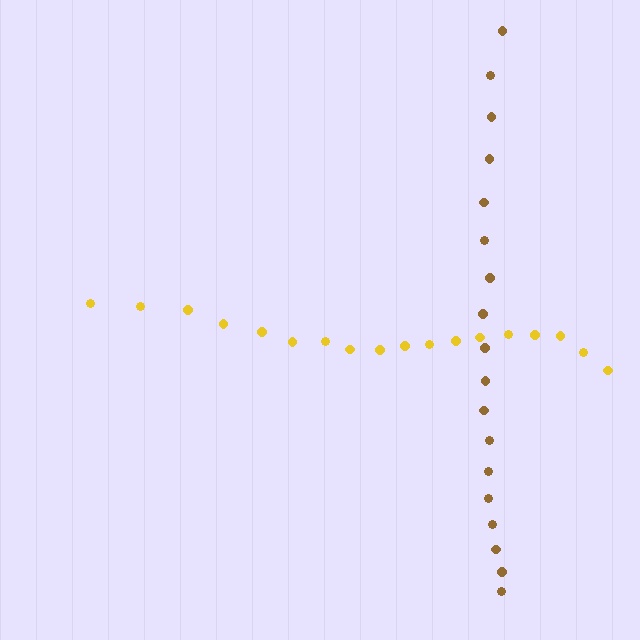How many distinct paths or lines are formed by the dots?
There are 2 distinct paths.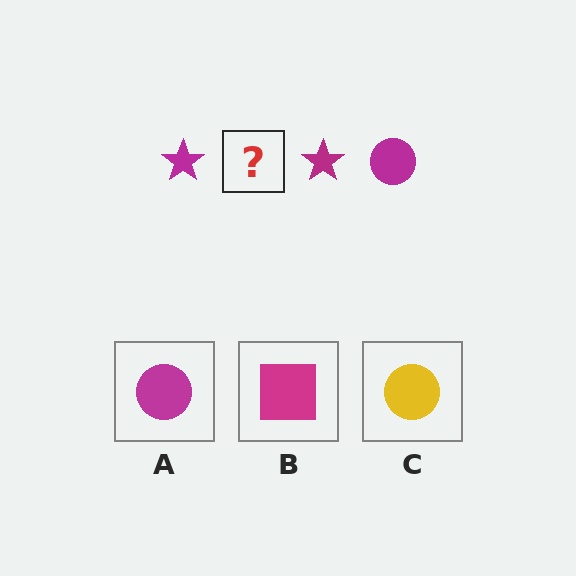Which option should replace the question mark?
Option A.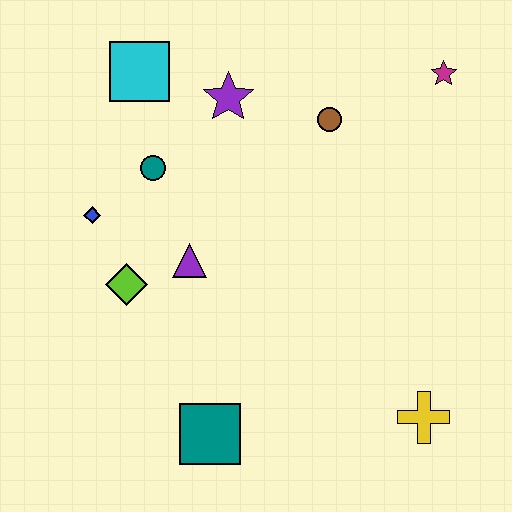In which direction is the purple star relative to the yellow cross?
The purple star is above the yellow cross.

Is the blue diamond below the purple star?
Yes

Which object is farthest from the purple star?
The yellow cross is farthest from the purple star.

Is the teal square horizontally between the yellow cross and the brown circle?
No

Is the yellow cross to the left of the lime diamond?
No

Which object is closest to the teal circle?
The blue diamond is closest to the teal circle.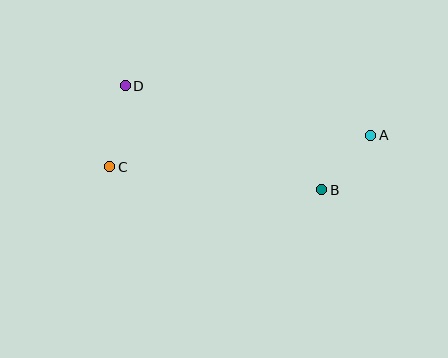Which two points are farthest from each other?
Points A and C are farthest from each other.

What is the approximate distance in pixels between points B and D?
The distance between B and D is approximately 222 pixels.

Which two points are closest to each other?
Points A and B are closest to each other.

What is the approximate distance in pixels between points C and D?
The distance between C and D is approximately 83 pixels.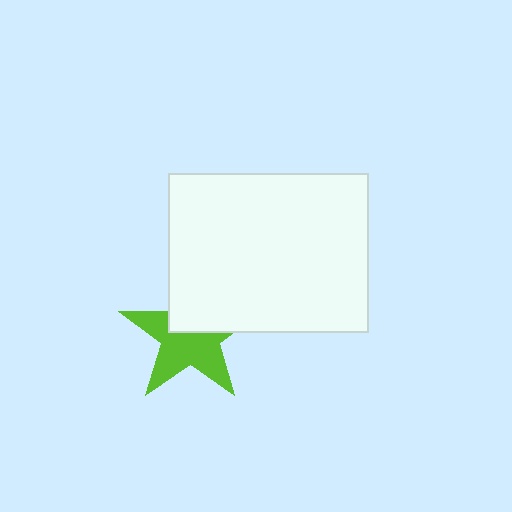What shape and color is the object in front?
The object in front is a white rectangle.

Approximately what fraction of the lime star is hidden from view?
Roughly 41% of the lime star is hidden behind the white rectangle.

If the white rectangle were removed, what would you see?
You would see the complete lime star.